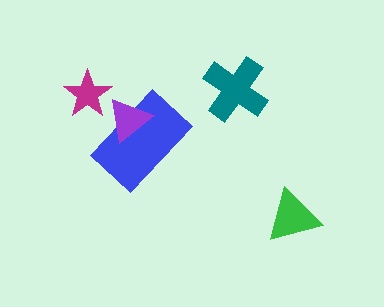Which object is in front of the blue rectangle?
The purple triangle is in front of the blue rectangle.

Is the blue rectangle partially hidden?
Yes, it is partially covered by another shape.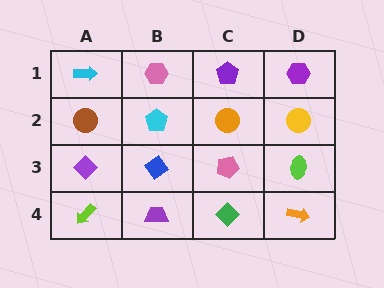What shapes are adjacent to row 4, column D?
A lime ellipse (row 3, column D), a green diamond (row 4, column C).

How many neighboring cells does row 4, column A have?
2.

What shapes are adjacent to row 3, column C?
An orange circle (row 2, column C), a green diamond (row 4, column C), a blue diamond (row 3, column B), a lime ellipse (row 3, column D).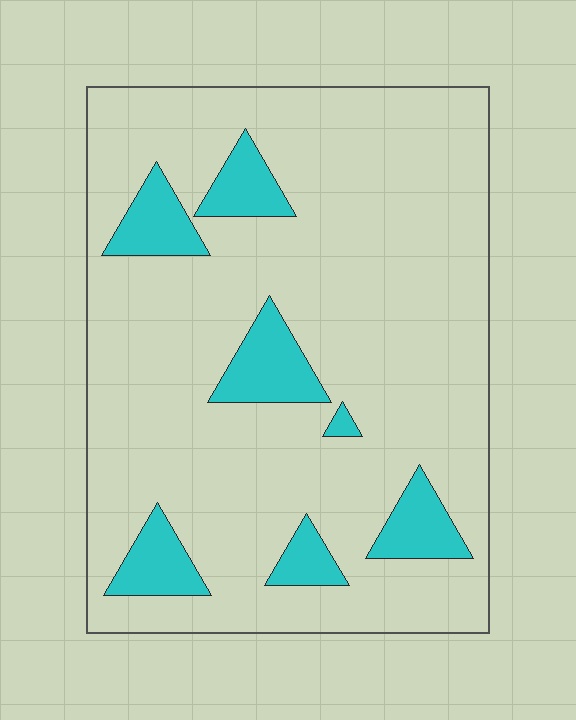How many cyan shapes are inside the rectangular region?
7.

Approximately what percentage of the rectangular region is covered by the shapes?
Approximately 15%.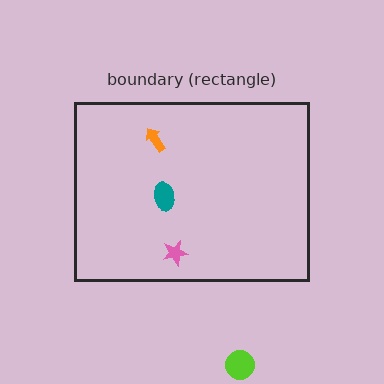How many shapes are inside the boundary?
3 inside, 1 outside.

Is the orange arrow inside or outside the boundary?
Inside.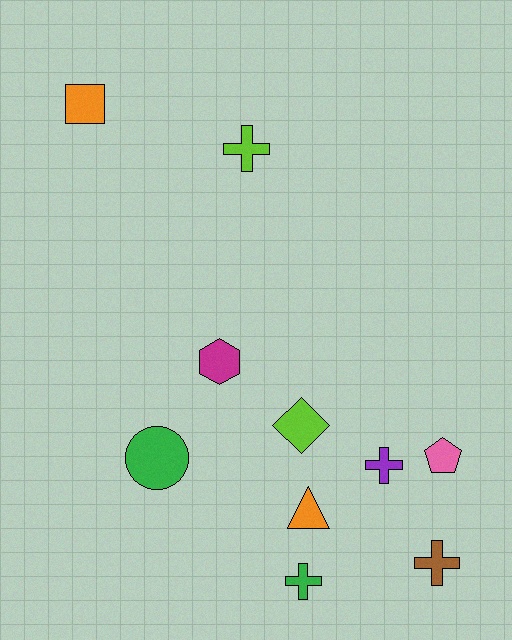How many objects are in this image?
There are 10 objects.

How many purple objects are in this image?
There is 1 purple object.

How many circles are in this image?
There is 1 circle.